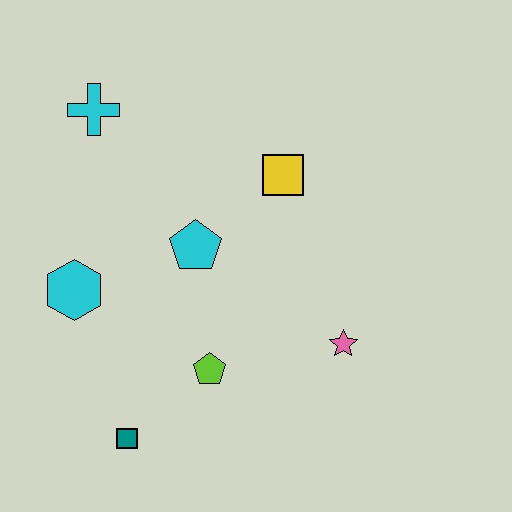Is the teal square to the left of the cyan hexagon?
No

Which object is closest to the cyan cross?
The cyan pentagon is closest to the cyan cross.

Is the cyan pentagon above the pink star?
Yes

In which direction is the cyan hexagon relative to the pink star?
The cyan hexagon is to the left of the pink star.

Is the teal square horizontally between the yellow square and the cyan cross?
Yes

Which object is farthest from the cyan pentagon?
The teal square is farthest from the cyan pentagon.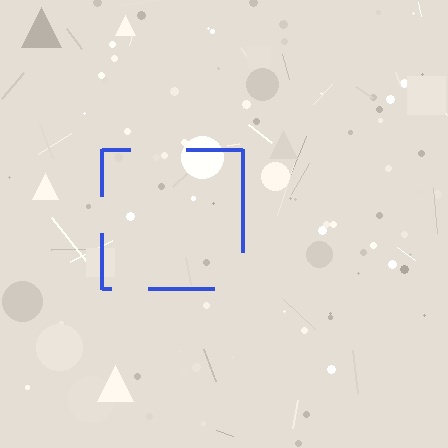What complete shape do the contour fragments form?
The contour fragments form a square.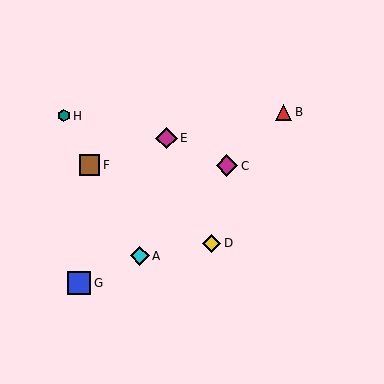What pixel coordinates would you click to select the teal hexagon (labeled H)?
Click at (64, 116) to select the teal hexagon H.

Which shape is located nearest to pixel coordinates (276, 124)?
The red triangle (labeled B) at (284, 112) is nearest to that location.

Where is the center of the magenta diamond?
The center of the magenta diamond is at (227, 166).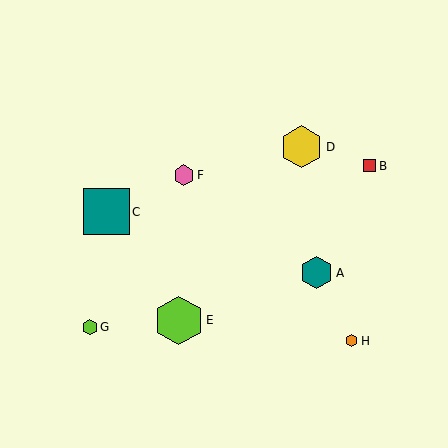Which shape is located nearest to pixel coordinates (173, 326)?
The lime hexagon (labeled E) at (179, 320) is nearest to that location.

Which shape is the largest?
The lime hexagon (labeled E) is the largest.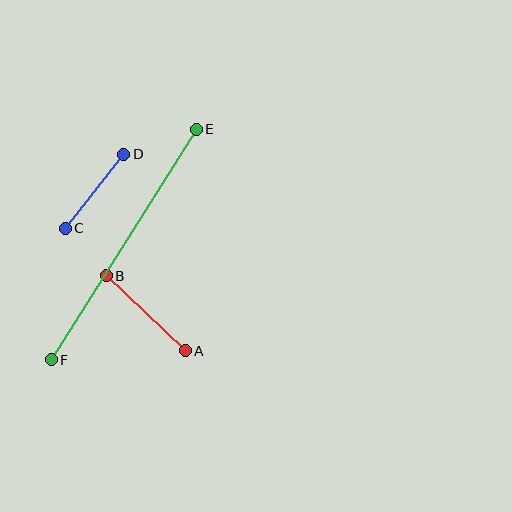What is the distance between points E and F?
The distance is approximately 272 pixels.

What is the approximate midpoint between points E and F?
The midpoint is at approximately (124, 244) pixels.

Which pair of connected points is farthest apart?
Points E and F are farthest apart.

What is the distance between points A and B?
The distance is approximately 109 pixels.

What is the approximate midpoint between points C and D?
The midpoint is at approximately (94, 191) pixels.